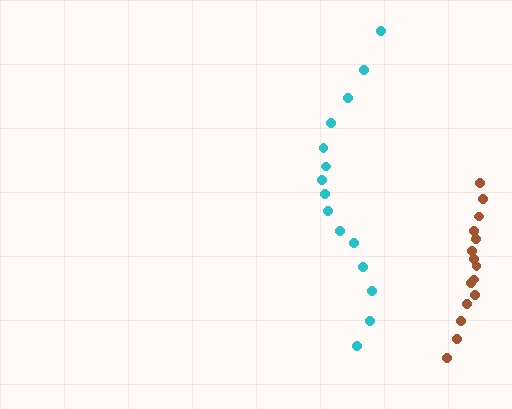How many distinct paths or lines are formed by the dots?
There are 2 distinct paths.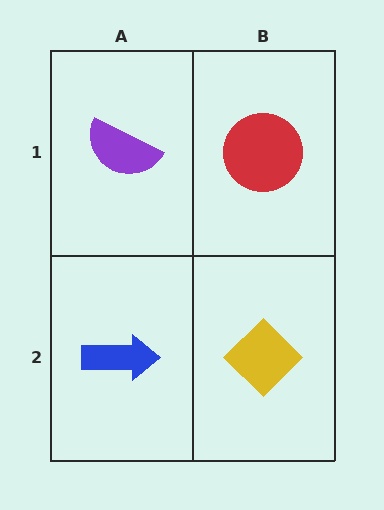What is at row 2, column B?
A yellow diamond.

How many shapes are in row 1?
2 shapes.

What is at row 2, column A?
A blue arrow.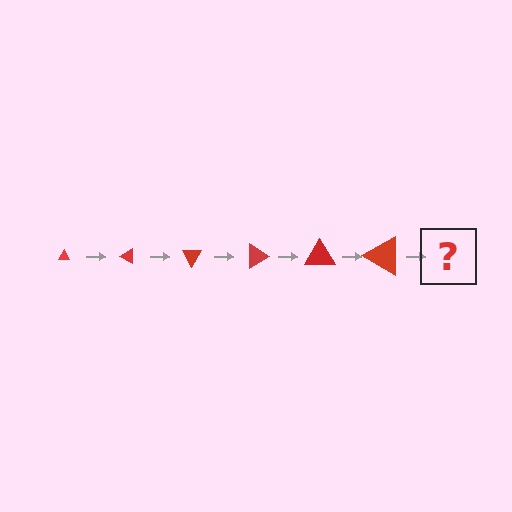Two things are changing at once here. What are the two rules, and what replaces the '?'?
The two rules are that the triangle grows larger each step and it rotates 30 degrees each step. The '?' should be a triangle, larger than the previous one and rotated 180 degrees from the start.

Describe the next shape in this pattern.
It should be a triangle, larger than the previous one and rotated 180 degrees from the start.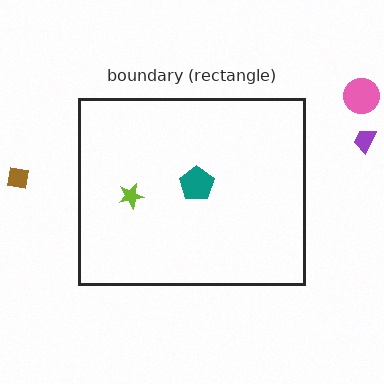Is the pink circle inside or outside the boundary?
Outside.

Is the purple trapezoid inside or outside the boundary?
Outside.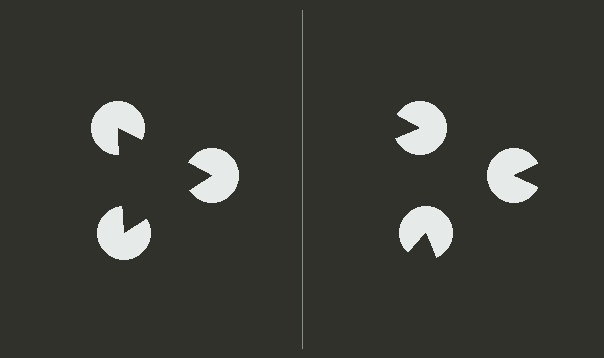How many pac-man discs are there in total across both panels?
6 — 3 on each side.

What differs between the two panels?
The pac-man discs are positioned identically on both sides; only the wedge orientations differ. On the left they align to a triangle; on the right they are misaligned.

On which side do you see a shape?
An illusory triangle appears on the left side. On the right side the wedge cuts are rotated, so no coherent shape forms.